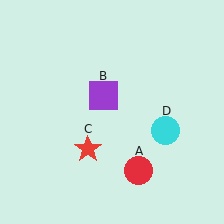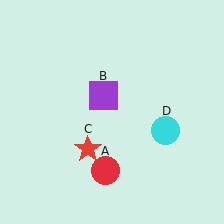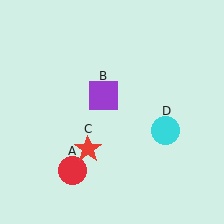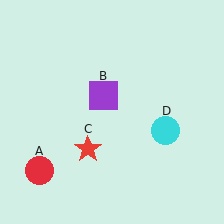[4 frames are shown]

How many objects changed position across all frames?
1 object changed position: red circle (object A).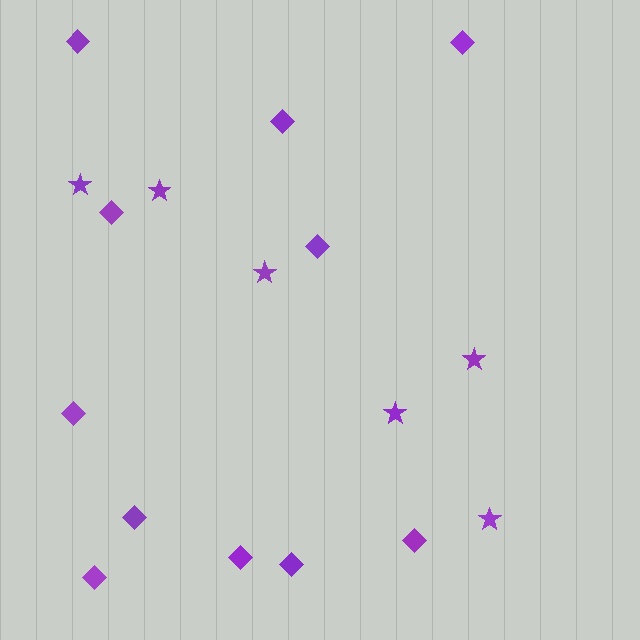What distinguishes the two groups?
There are 2 groups: one group of diamonds (11) and one group of stars (6).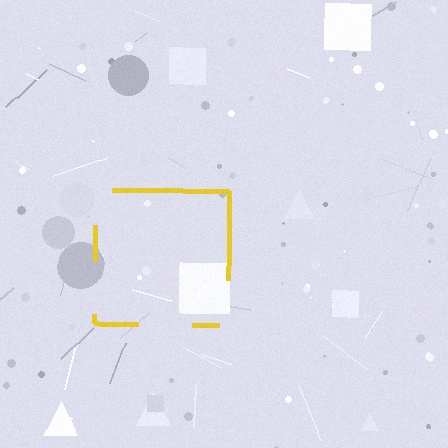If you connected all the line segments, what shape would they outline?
They would outline a square.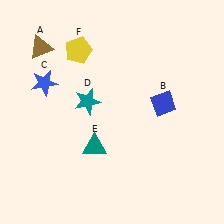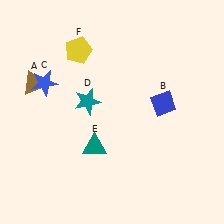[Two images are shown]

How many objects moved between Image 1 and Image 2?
1 object moved between the two images.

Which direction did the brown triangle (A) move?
The brown triangle (A) moved down.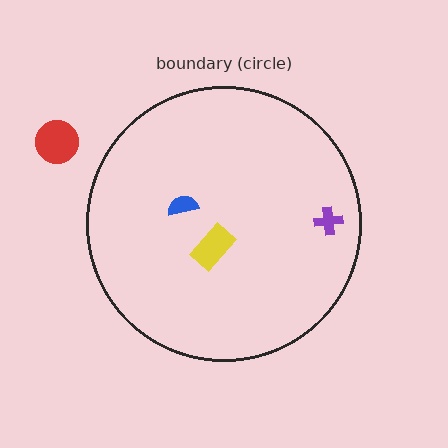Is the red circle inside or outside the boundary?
Outside.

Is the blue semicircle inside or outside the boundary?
Inside.